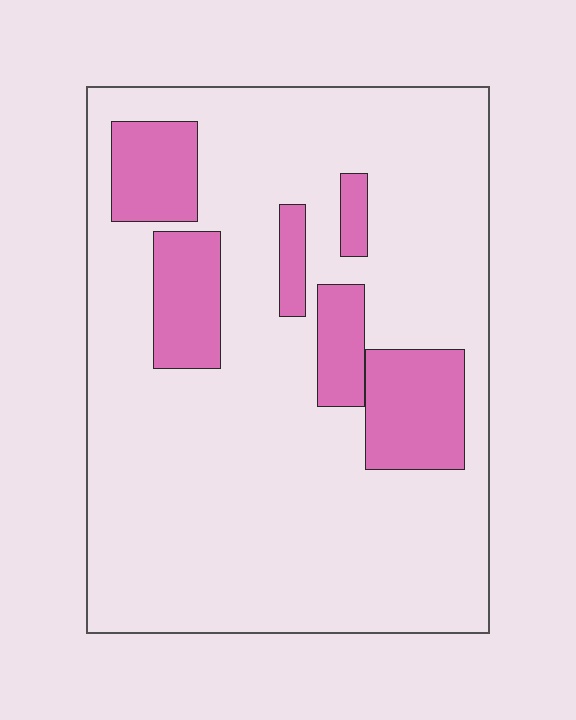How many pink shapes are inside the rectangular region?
6.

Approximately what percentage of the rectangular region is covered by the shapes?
Approximately 20%.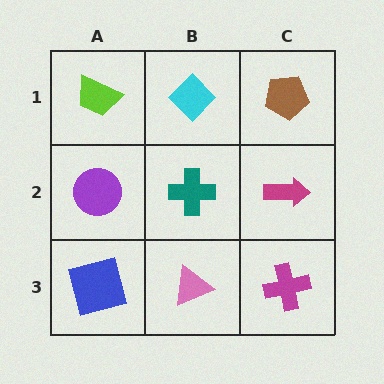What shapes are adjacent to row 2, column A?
A lime trapezoid (row 1, column A), a blue square (row 3, column A), a teal cross (row 2, column B).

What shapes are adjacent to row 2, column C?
A brown pentagon (row 1, column C), a magenta cross (row 3, column C), a teal cross (row 2, column B).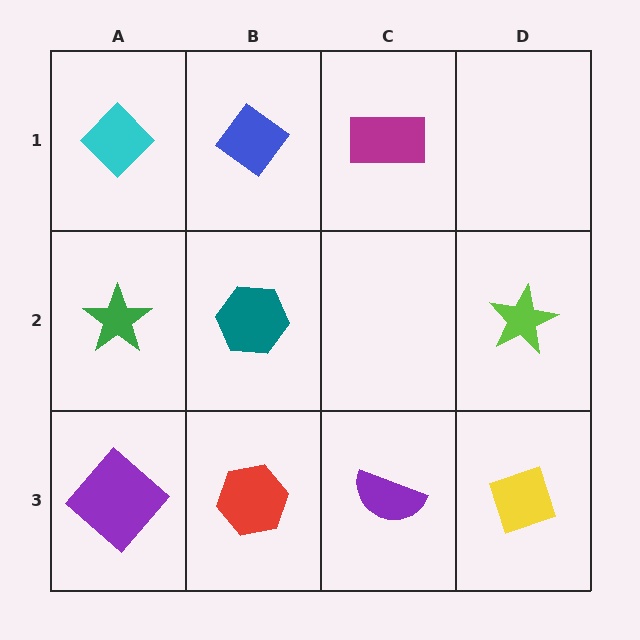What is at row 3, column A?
A purple diamond.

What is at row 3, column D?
A yellow diamond.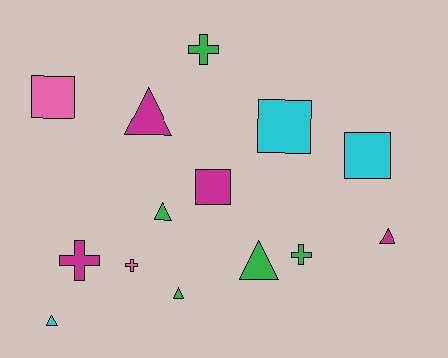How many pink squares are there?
There is 1 pink square.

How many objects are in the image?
There are 14 objects.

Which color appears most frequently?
Green, with 5 objects.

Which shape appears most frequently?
Triangle, with 6 objects.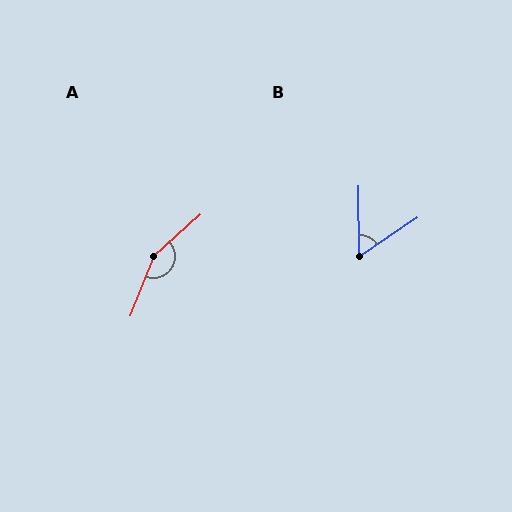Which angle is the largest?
A, at approximately 154 degrees.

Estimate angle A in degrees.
Approximately 154 degrees.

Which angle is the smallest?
B, at approximately 56 degrees.